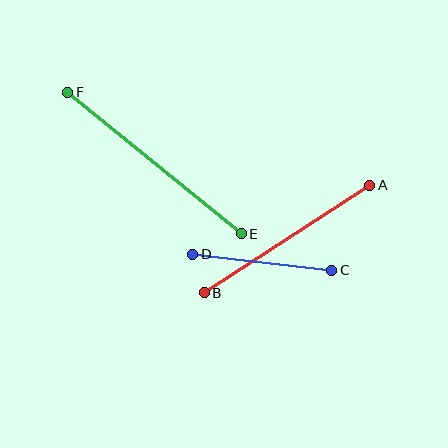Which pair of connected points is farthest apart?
Points E and F are farthest apart.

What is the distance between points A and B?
The distance is approximately 198 pixels.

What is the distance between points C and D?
The distance is approximately 140 pixels.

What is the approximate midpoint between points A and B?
The midpoint is at approximately (287, 239) pixels.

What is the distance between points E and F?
The distance is approximately 224 pixels.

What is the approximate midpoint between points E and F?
The midpoint is at approximately (155, 163) pixels.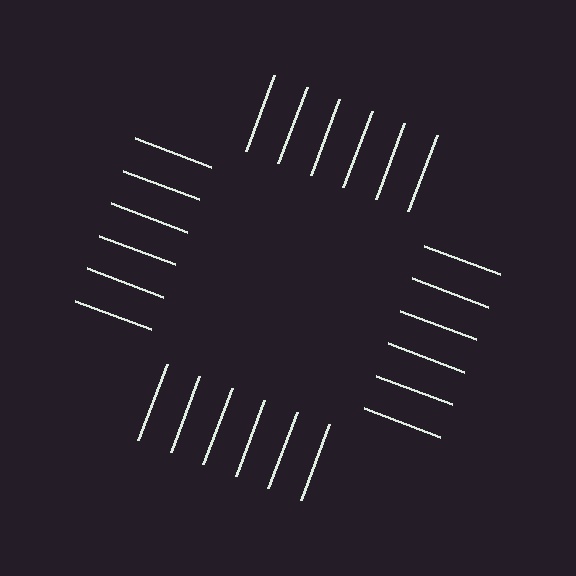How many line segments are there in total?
24 — 6 along each of the 4 edges.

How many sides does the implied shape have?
4 sides — the line-ends trace a square.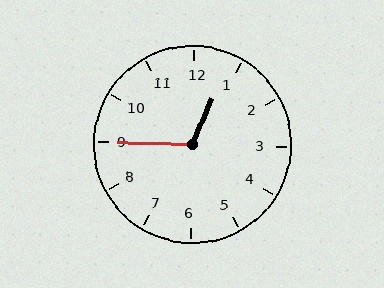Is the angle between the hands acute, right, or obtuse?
It is obtuse.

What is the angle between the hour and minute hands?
Approximately 112 degrees.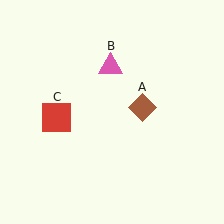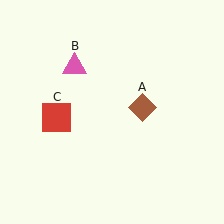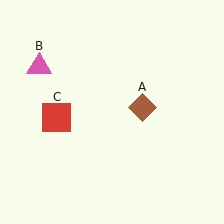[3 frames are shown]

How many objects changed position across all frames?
1 object changed position: pink triangle (object B).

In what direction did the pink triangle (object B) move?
The pink triangle (object B) moved left.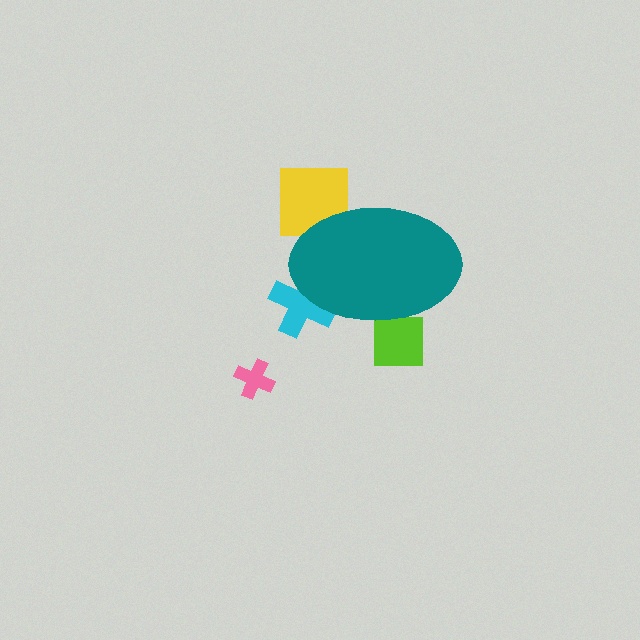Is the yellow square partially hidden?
Yes, the yellow square is partially hidden behind the teal ellipse.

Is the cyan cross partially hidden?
Yes, the cyan cross is partially hidden behind the teal ellipse.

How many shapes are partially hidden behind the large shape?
3 shapes are partially hidden.